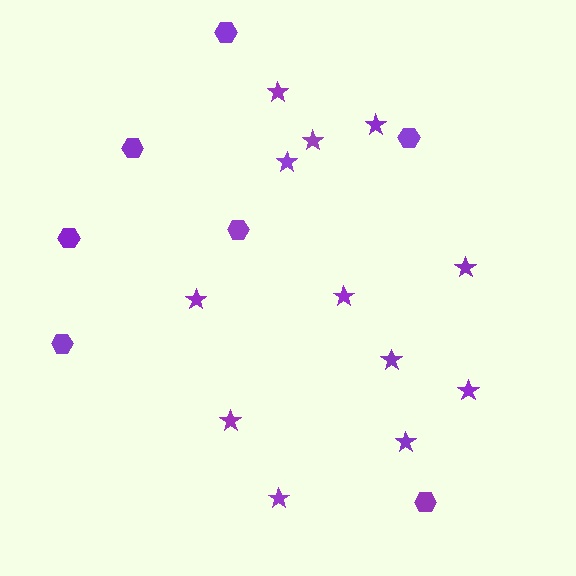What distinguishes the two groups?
There are 2 groups: one group of stars (12) and one group of hexagons (7).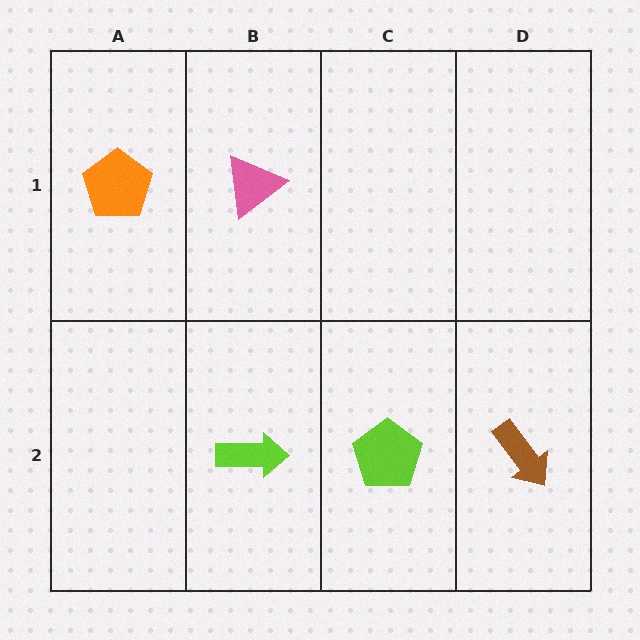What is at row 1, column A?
An orange pentagon.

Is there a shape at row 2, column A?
No, that cell is empty.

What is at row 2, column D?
A brown arrow.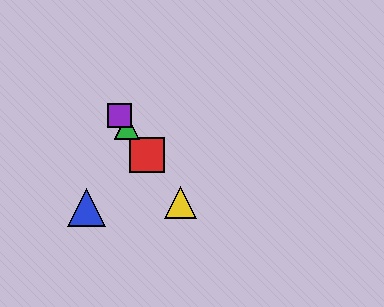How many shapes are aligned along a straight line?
4 shapes (the red square, the green triangle, the yellow triangle, the purple square) are aligned along a straight line.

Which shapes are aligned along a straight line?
The red square, the green triangle, the yellow triangle, the purple square are aligned along a straight line.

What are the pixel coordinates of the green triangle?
The green triangle is at (127, 126).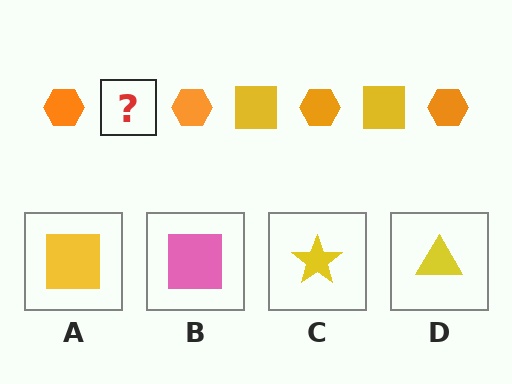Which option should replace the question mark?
Option A.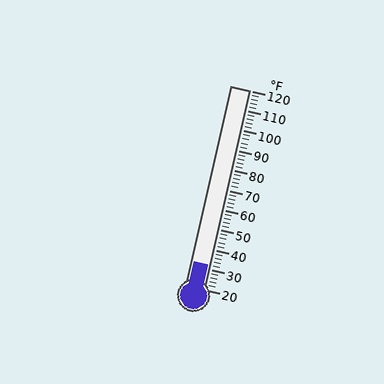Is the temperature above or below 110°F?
The temperature is below 110°F.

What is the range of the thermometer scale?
The thermometer scale ranges from 20°F to 120°F.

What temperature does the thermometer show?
The thermometer shows approximately 32°F.